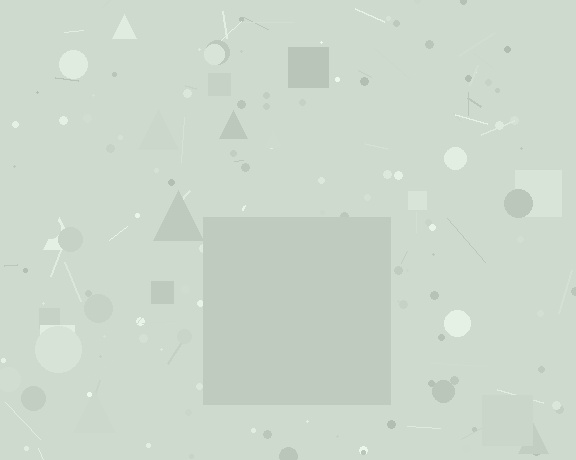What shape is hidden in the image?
A square is hidden in the image.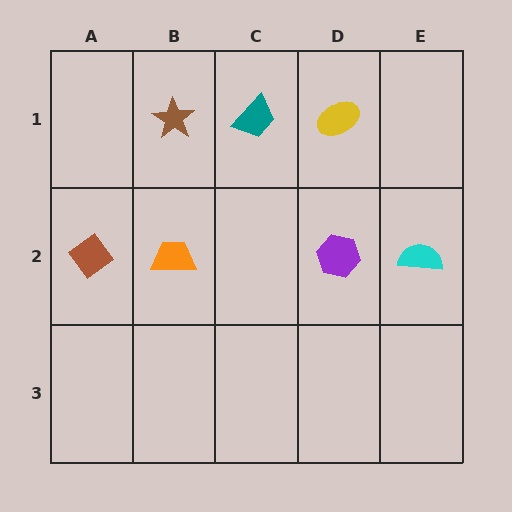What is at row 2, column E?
A cyan semicircle.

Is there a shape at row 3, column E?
No, that cell is empty.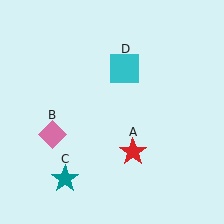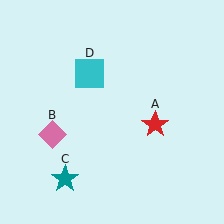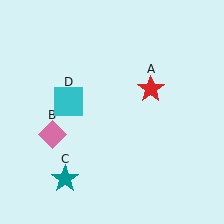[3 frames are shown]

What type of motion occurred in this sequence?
The red star (object A), cyan square (object D) rotated counterclockwise around the center of the scene.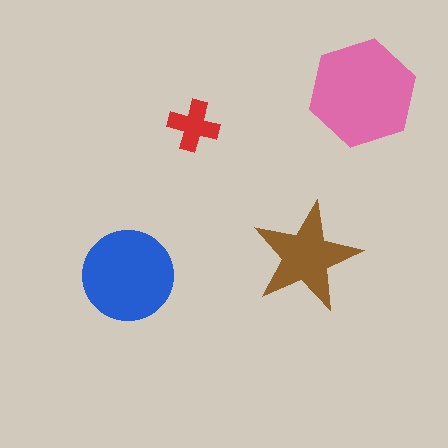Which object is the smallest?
The red cross.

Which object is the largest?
The pink hexagon.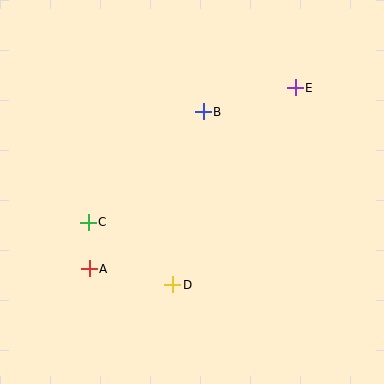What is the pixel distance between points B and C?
The distance between B and C is 160 pixels.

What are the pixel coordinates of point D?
Point D is at (173, 285).